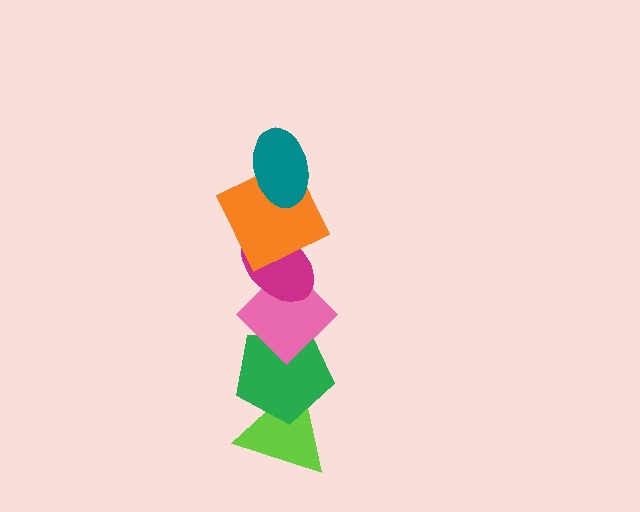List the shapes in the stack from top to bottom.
From top to bottom: the teal ellipse, the orange square, the magenta ellipse, the pink diamond, the green pentagon, the lime triangle.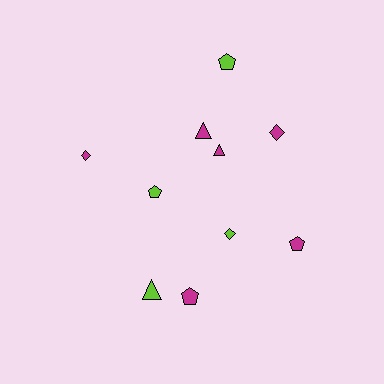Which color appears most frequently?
Magenta, with 6 objects.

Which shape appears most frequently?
Pentagon, with 4 objects.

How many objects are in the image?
There are 10 objects.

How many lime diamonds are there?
There is 1 lime diamond.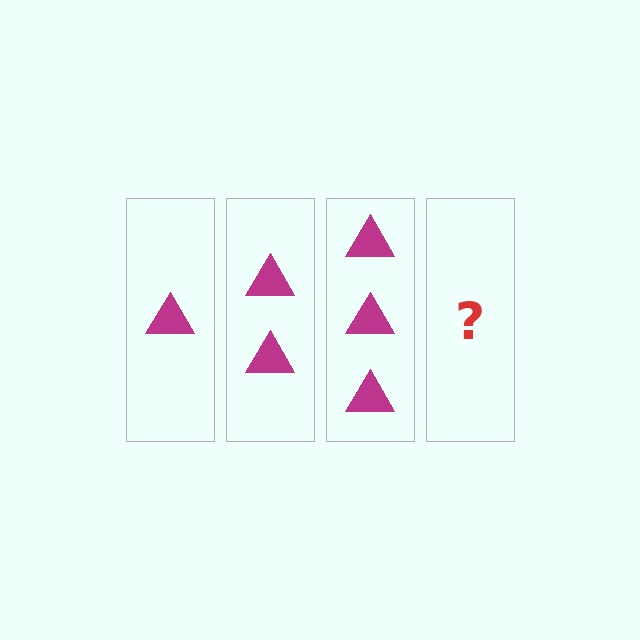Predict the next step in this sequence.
The next step is 4 triangles.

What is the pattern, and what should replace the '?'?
The pattern is that each step adds one more triangle. The '?' should be 4 triangles.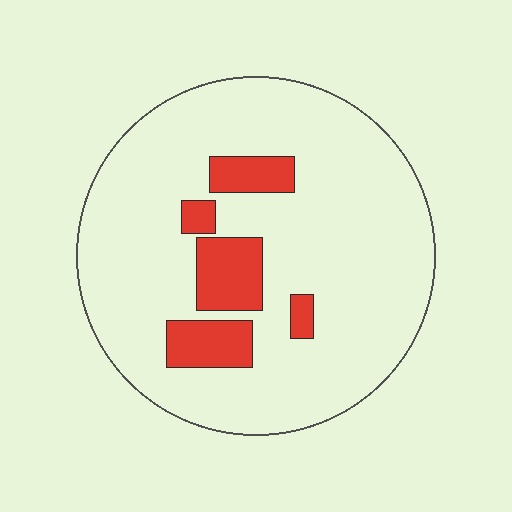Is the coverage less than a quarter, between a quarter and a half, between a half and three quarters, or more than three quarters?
Less than a quarter.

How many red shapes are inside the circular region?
5.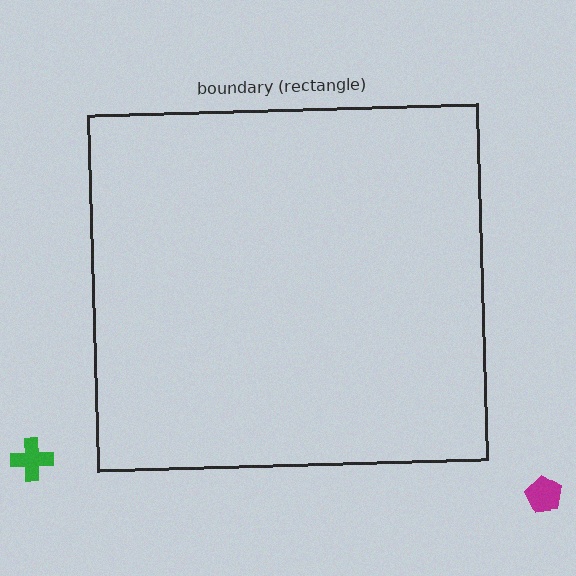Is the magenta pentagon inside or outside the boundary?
Outside.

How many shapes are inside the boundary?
0 inside, 2 outside.